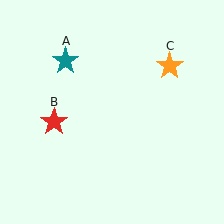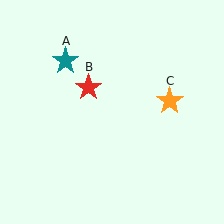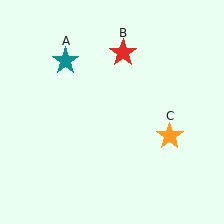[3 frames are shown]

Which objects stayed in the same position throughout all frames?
Teal star (object A) remained stationary.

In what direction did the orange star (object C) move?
The orange star (object C) moved down.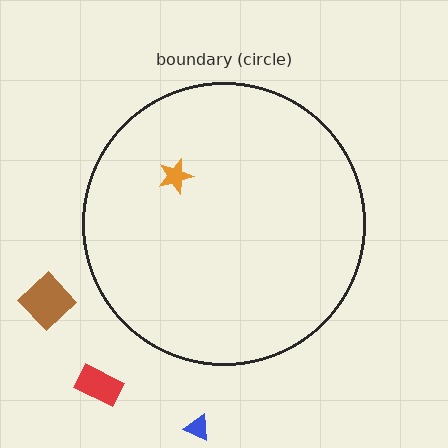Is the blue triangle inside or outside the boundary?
Outside.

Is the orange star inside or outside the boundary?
Inside.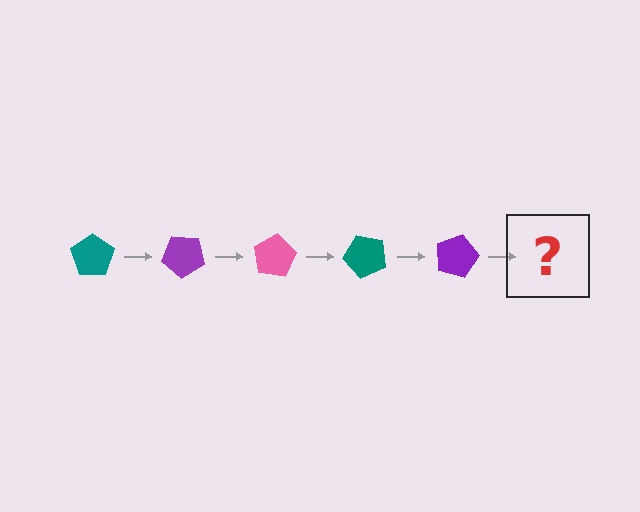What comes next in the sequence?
The next element should be a pink pentagon, rotated 200 degrees from the start.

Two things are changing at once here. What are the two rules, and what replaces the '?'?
The two rules are that it rotates 40 degrees each step and the color cycles through teal, purple, and pink. The '?' should be a pink pentagon, rotated 200 degrees from the start.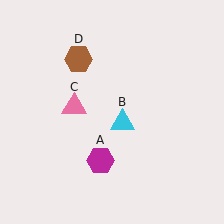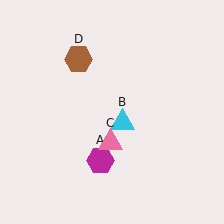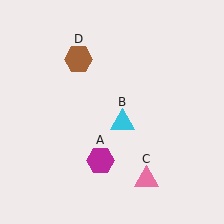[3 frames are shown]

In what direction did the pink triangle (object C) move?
The pink triangle (object C) moved down and to the right.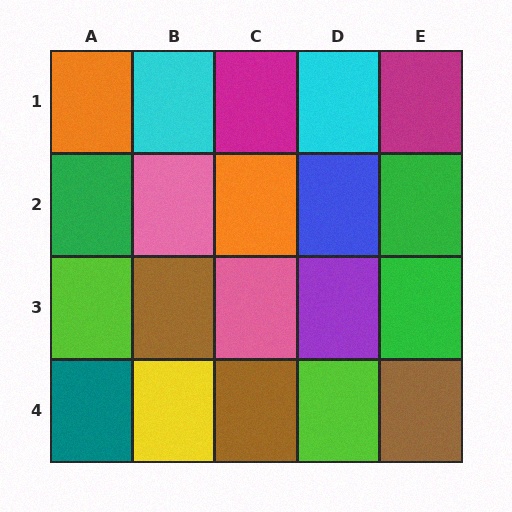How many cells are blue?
1 cell is blue.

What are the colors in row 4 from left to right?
Teal, yellow, brown, lime, brown.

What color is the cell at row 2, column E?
Green.